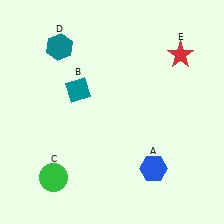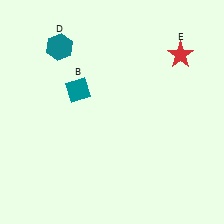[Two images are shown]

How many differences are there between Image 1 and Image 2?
There are 2 differences between the two images.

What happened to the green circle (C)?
The green circle (C) was removed in Image 2. It was in the bottom-left area of Image 1.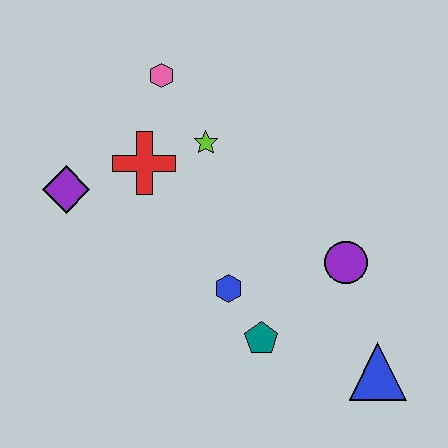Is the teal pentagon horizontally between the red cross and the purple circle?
Yes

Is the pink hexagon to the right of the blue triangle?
No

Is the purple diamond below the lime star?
Yes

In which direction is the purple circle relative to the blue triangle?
The purple circle is above the blue triangle.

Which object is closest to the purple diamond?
The red cross is closest to the purple diamond.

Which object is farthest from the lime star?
The blue triangle is farthest from the lime star.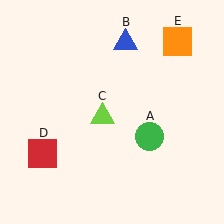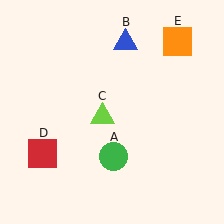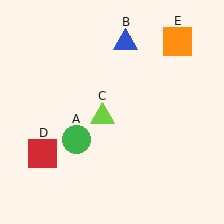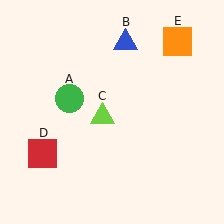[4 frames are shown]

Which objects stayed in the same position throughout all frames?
Blue triangle (object B) and lime triangle (object C) and red square (object D) and orange square (object E) remained stationary.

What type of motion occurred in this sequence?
The green circle (object A) rotated clockwise around the center of the scene.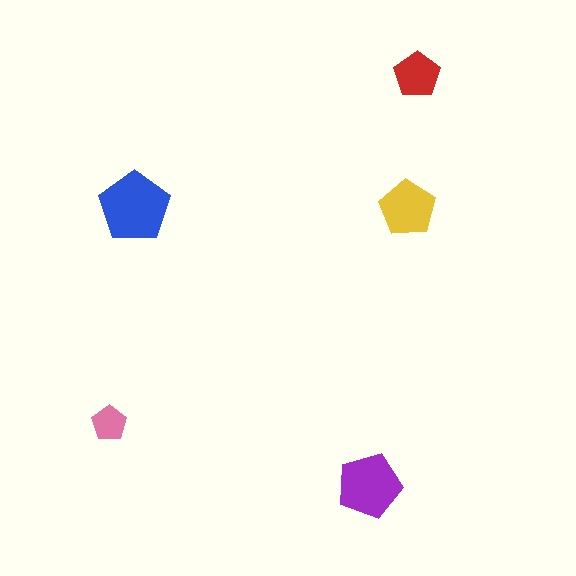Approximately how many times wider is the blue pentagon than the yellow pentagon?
About 1.5 times wider.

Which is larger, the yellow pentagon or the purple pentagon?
The purple one.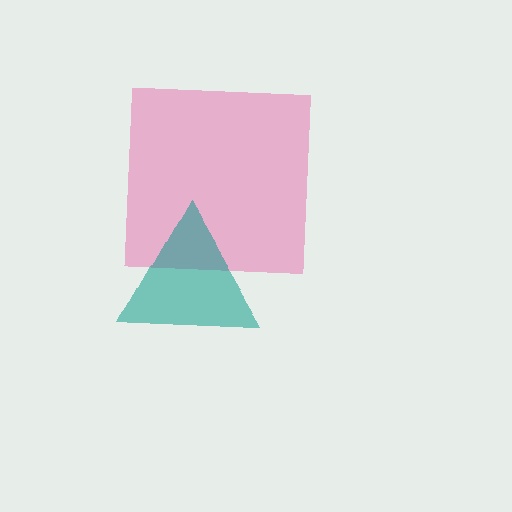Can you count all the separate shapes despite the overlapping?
Yes, there are 2 separate shapes.